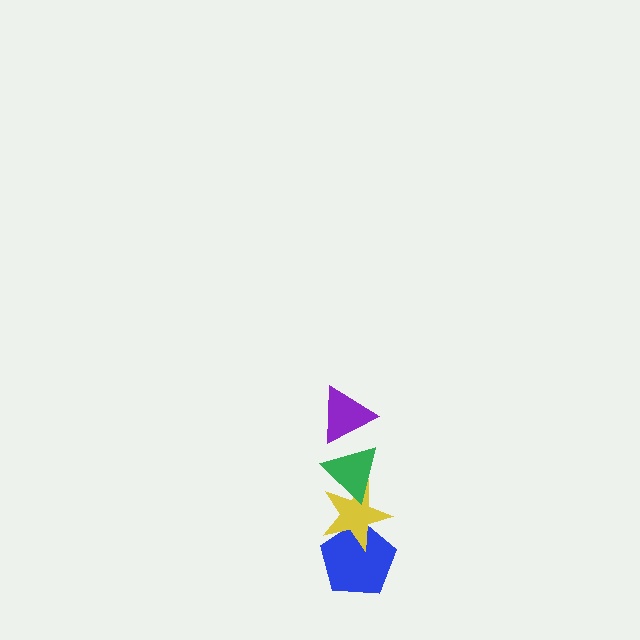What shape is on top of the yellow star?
The green triangle is on top of the yellow star.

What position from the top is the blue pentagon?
The blue pentagon is 4th from the top.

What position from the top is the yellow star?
The yellow star is 3rd from the top.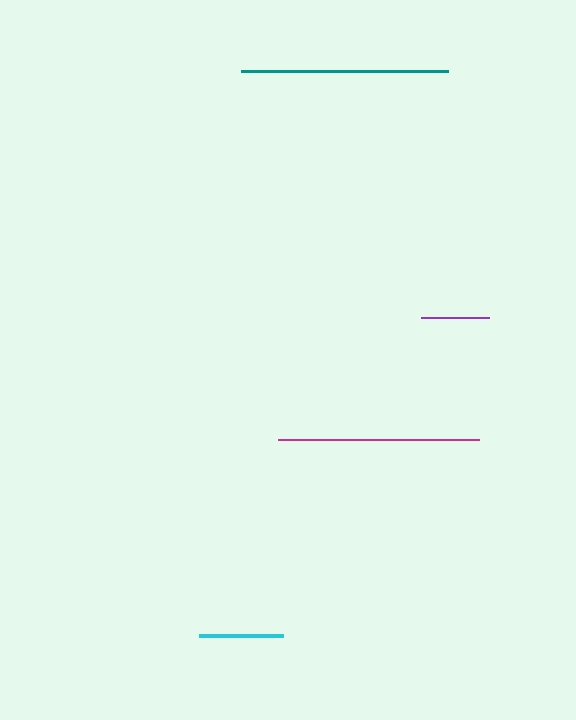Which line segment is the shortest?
The purple line is the shortest at approximately 68 pixels.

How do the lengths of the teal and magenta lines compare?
The teal and magenta lines are approximately the same length.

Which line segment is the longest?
The teal line is the longest at approximately 206 pixels.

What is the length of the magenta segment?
The magenta segment is approximately 201 pixels long.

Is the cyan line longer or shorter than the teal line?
The teal line is longer than the cyan line.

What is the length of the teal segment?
The teal segment is approximately 206 pixels long.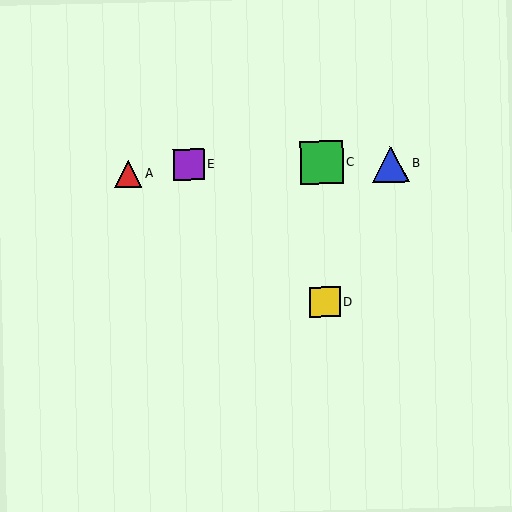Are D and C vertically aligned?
Yes, both are at x≈325.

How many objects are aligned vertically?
2 objects (C, D) are aligned vertically.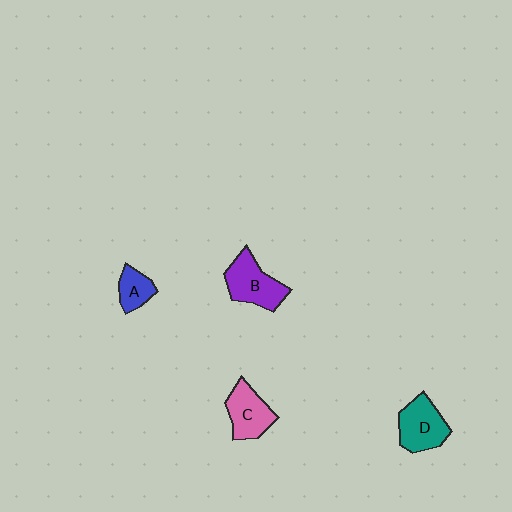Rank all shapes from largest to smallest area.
From largest to smallest: B (purple), D (teal), C (pink), A (blue).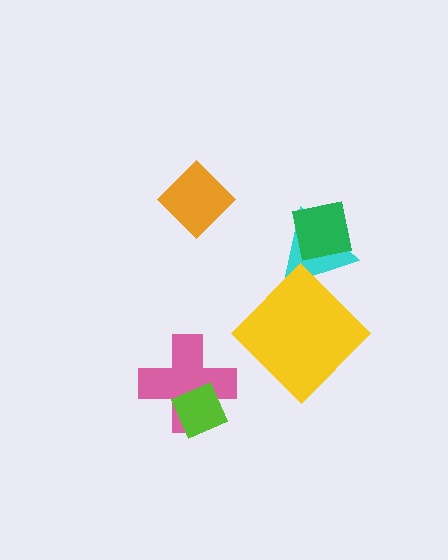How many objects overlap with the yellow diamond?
1 object overlaps with the yellow diamond.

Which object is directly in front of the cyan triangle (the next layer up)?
The green square is directly in front of the cyan triangle.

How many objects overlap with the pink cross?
1 object overlaps with the pink cross.